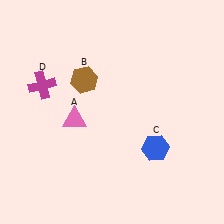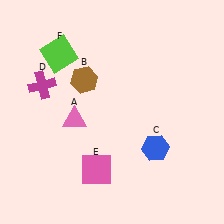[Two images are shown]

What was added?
A pink square (E), a lime square (F) were added in Image 2.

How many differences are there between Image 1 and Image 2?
There are 2 differences between the two images.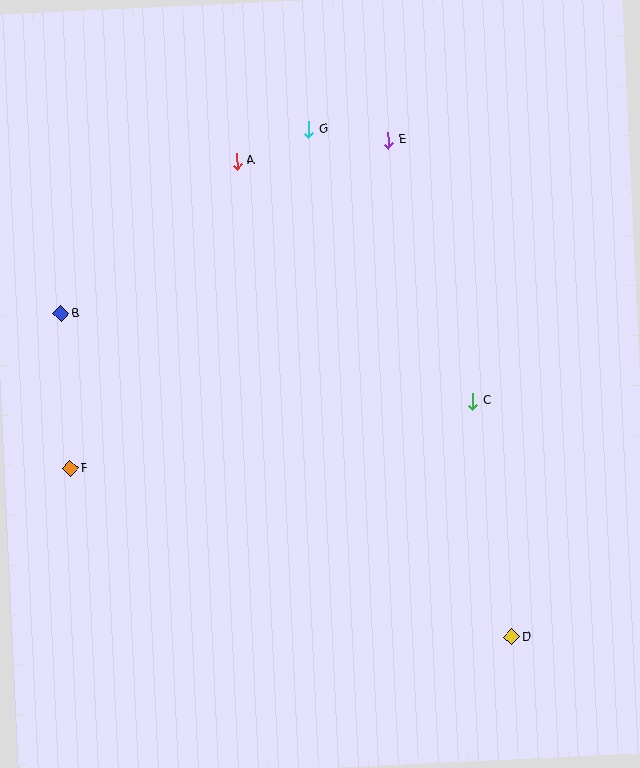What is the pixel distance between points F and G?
The distance between F and G is 415 pixels.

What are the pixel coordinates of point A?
Point A is at (237, 161).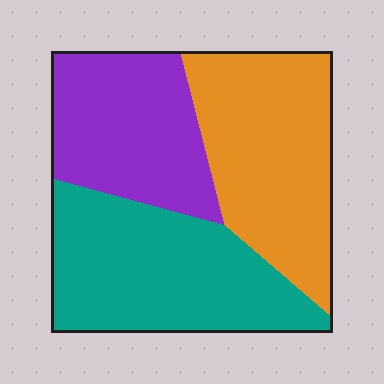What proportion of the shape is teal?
Teal covers about 35% of the shape.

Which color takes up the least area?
Purple, at roughly 30%.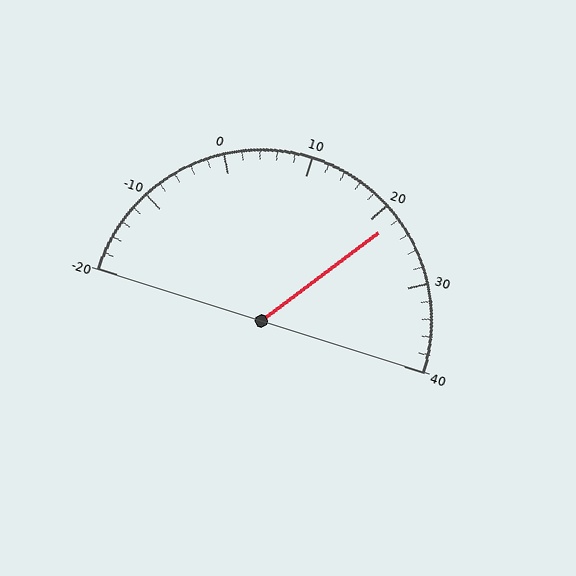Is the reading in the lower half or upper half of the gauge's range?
The reading is in the upper half of the range (-20 to 40).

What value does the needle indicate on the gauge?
The needle indicates approximately 22.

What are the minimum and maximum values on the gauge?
The gauge ranges from -20 to 40.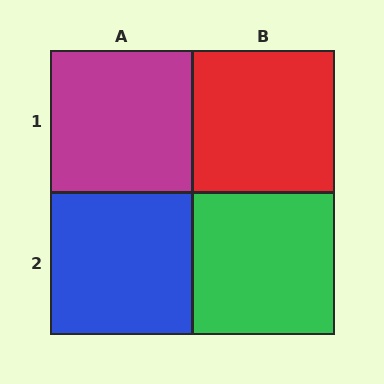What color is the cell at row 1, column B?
Red.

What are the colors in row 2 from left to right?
Blue, green.